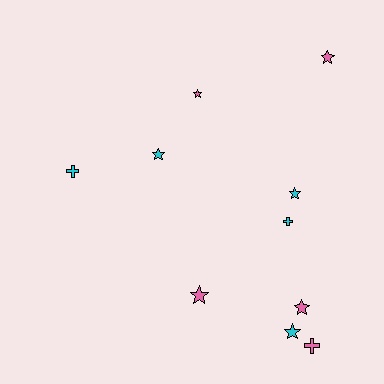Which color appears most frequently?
Cyan, with 5 objects.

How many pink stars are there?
There are 4 pink stars.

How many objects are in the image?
There are 10 objects.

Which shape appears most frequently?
Star, with 7 objects.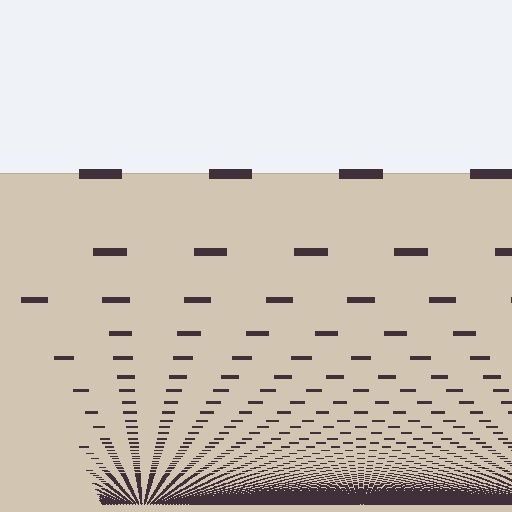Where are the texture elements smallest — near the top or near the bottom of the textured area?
Near the bottom.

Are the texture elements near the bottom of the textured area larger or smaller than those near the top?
Smaller. The gradient is inverted — elements near the bottom are smaller and denser.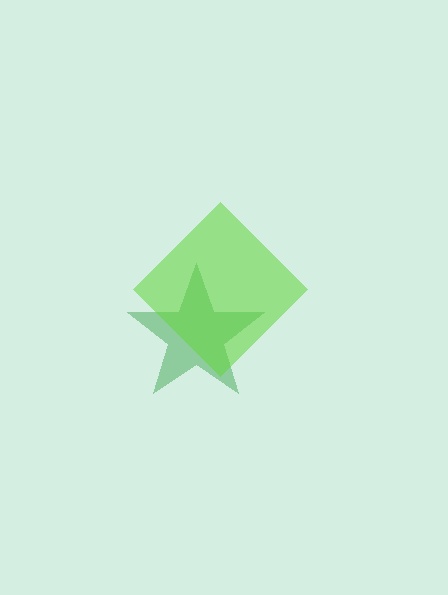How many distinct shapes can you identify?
There are 2 distinct shapes: a green star, a lime diamond.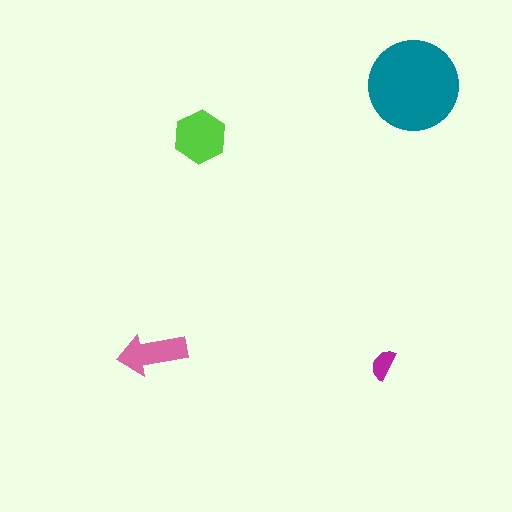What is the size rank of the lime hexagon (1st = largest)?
2nd.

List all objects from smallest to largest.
The magenta semicircle, the pink arrow, the lime hexagon, the teal circle.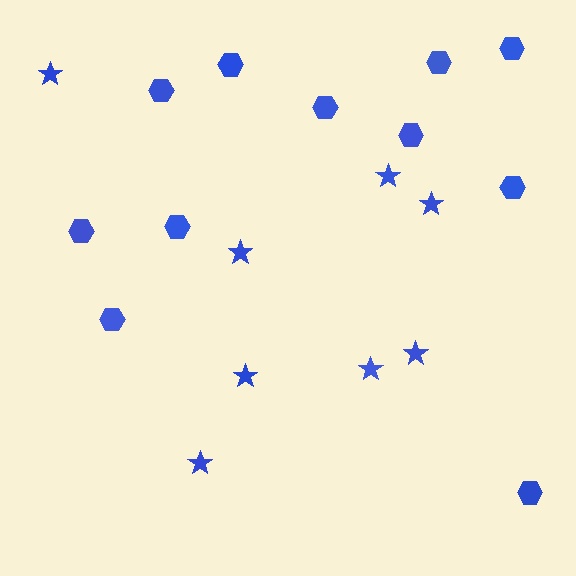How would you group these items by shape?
There are 2 groups: one group of hexagons (11) and one group of stars (8).